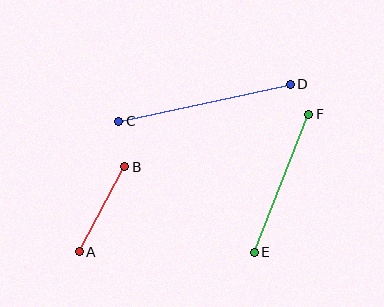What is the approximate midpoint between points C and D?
The midpoint is at approximately (204, 103) pixels.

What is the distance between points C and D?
The distance is approximately 175 pixels.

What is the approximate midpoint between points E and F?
The midpoint is at approximately (281, 183) pixels.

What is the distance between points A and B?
The distance is approximately 97 pixels.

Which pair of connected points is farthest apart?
Points C and D are farthest apart.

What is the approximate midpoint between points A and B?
The midpoint is at approximately (102, 209) pixels.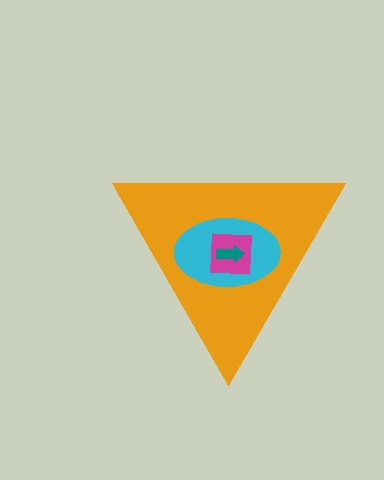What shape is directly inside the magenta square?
The teal arrow.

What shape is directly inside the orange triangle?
The cyan ellipse.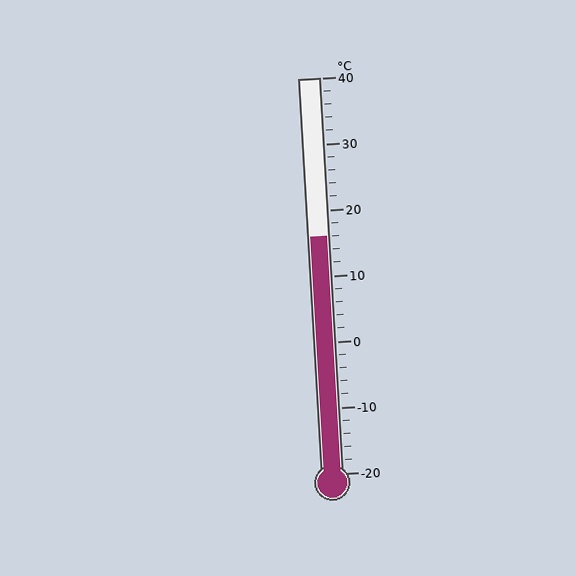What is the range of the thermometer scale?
The thermometer scale ranges from -20°C to 40°C.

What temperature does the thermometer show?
The thermometer shows approximately 16°C.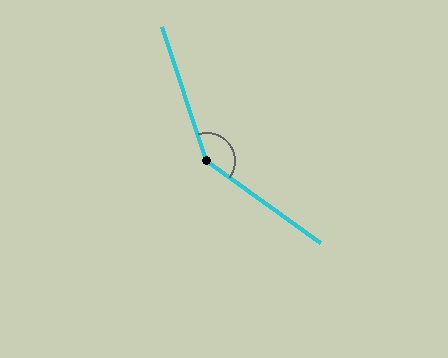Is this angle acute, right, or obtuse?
It is obtuse.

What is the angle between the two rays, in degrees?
Approximately 144 degrees.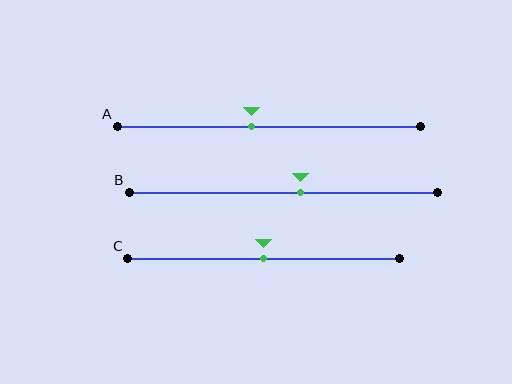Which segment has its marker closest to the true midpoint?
Segment C has its marker closest to the true midpoint.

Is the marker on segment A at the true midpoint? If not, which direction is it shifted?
No, the marker on segment A is shifted to the left by about 6% of the segment length.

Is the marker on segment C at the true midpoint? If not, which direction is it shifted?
Yes, the marker on segment C is at the true midpoint.